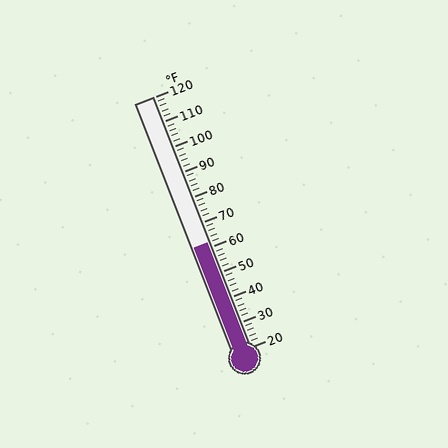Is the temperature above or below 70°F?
The temperature is below 70°F.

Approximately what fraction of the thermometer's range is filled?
The thermometer is filled to approximately 40% of its range.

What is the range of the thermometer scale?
The thermometer scale ranges from 20°F to 120°F.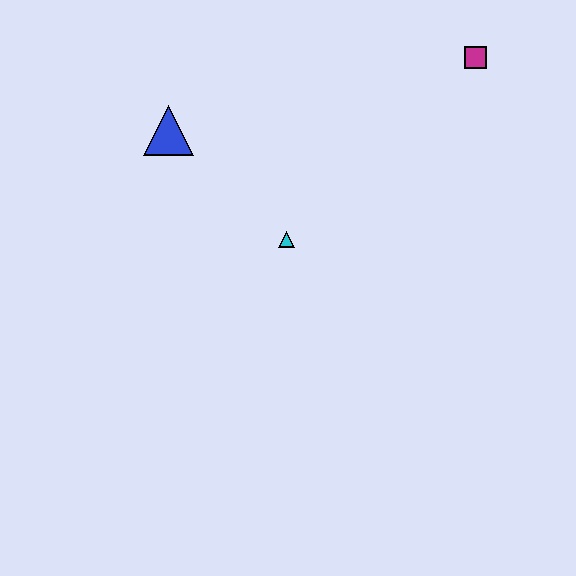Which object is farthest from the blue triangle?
The magenta square is farthest from the blue triangle.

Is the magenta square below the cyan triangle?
No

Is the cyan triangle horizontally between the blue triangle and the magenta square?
Yes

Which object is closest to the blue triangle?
The cyan triangle is closest to the blue triangle.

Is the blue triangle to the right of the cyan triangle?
No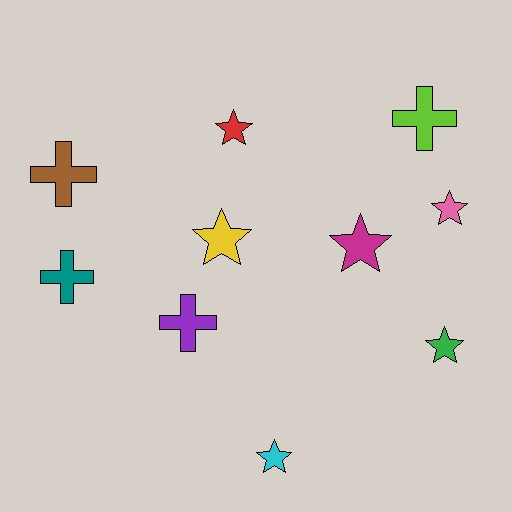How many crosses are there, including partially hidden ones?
There are 4 crosses.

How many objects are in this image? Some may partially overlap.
There are 10 objects.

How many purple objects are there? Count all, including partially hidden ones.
There is 1 purple object.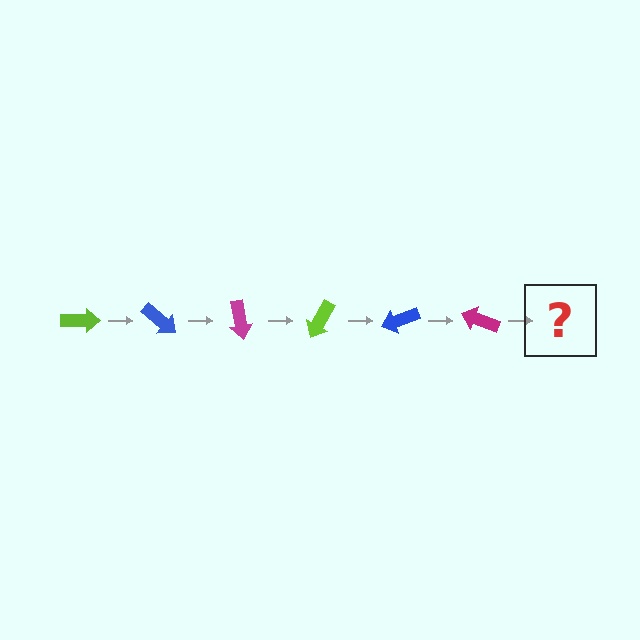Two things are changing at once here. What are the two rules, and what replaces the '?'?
The two rules are that it rotates 40 degrees each step and the color cycles through lime, blue, and magenta. The '?' should be a lime arrow, rotated 240 degrees from the start.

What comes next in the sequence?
The next element should be a lime arrow, rotated 240 degrees from the start.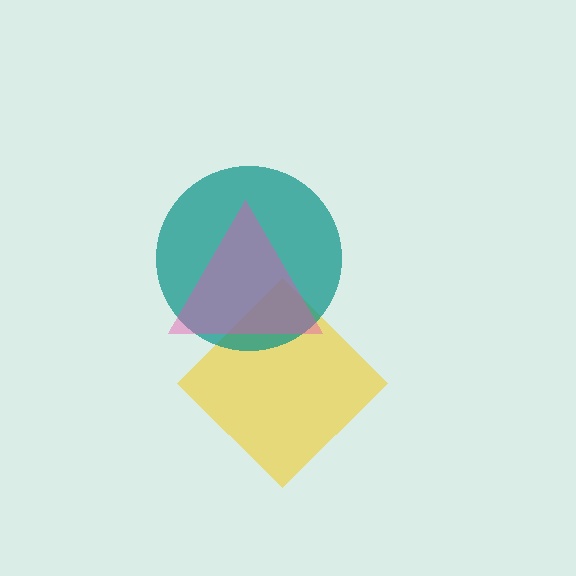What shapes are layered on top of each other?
The layered shapes are: a yellow diamond, a teal circle, a pink triangle.